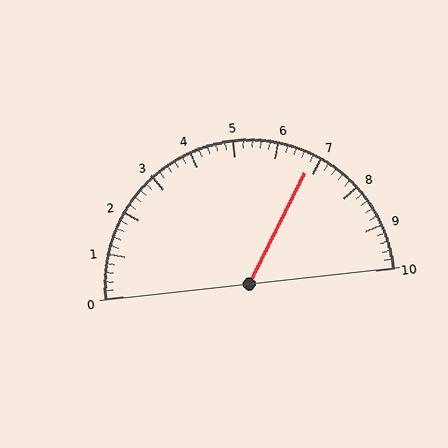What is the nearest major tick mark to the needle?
The nearest major tick mark is 7.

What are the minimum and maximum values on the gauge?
The gauge ranges from 0 to 10.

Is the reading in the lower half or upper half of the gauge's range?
The reading is in the upper half of the range (0 to 10).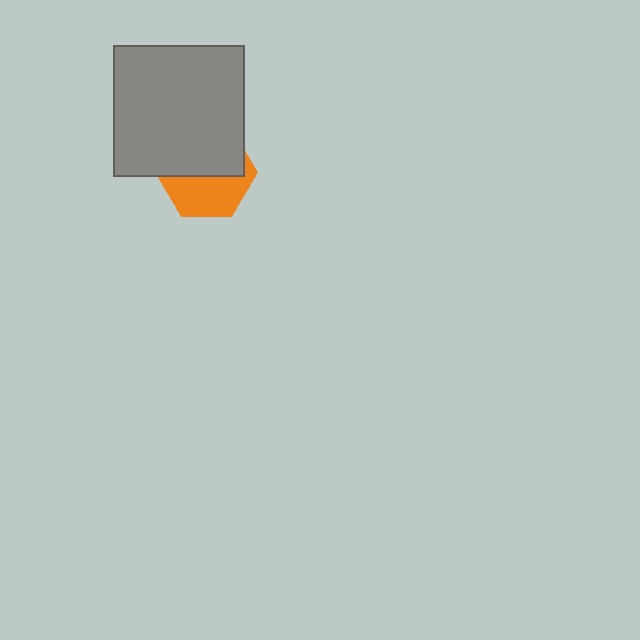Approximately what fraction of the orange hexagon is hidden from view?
Roughly 55% of the orange hexagon is hidden behind the gray square.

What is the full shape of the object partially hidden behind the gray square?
The partially hidden object is an orange hexagon.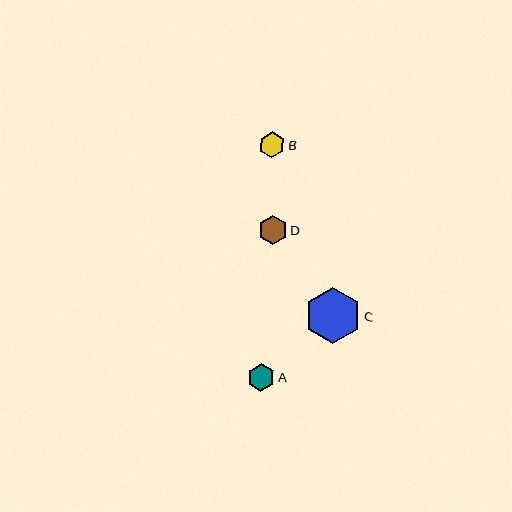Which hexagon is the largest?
Hexagon C is the largest with a size of approximately 56 pixels.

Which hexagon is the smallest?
Hexagon B is the smallest with a size of approximately 26 pixels.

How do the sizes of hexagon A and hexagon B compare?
Hexagon A and hexagon B are approximately the same size.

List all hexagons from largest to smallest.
From largest to smallest: C, D, A, B.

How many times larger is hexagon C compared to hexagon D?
Hexagon C is approximately 1.9 times the size of hexagon D.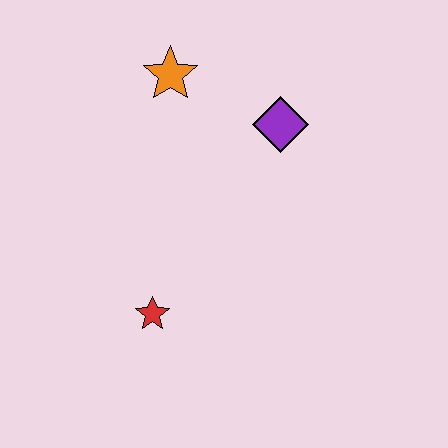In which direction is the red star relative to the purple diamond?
The red star is below the purple diamond.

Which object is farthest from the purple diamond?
The red star is farthest from the purple diamond.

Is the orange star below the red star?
No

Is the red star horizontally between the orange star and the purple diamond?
No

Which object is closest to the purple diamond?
The orange star is closest to the purple diamond.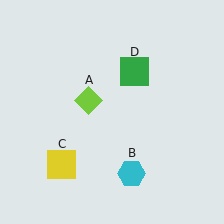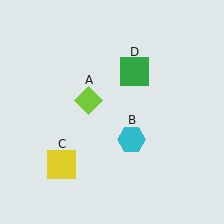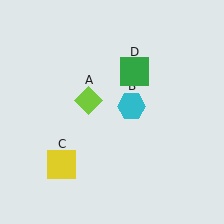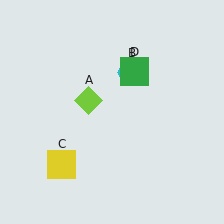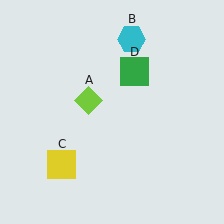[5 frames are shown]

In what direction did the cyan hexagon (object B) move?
The cyan hexagon (object B) moved up.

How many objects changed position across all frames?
1 object changed position: cyan hexagon (object B).